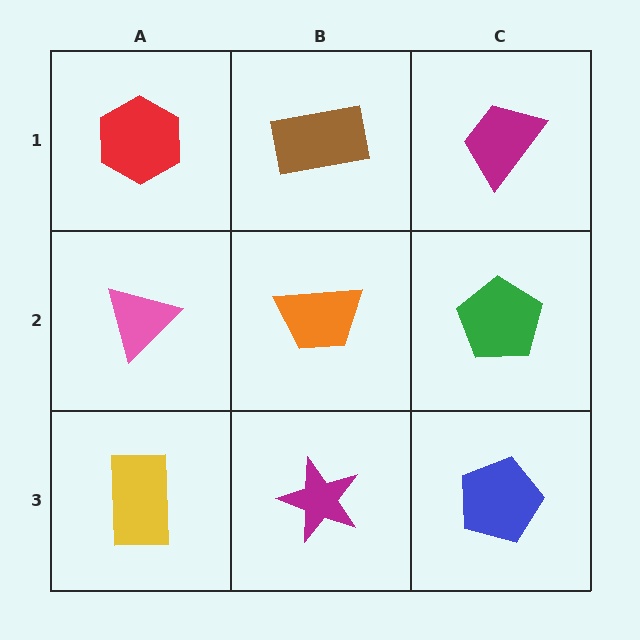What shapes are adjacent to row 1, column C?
A green pentagon (row 2, column C), a brown rectangle (row 1, column B).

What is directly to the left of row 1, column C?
A brown rectangle.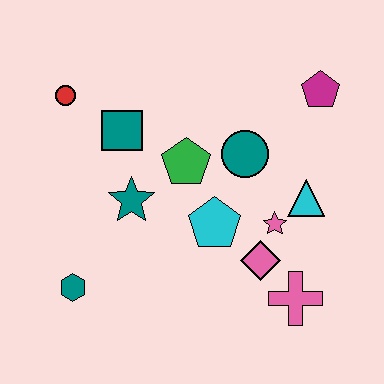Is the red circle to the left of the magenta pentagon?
Yes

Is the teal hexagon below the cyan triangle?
Yes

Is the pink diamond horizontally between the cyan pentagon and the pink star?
Yes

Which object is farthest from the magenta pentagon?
The teal hexagon is farthest from the magenta pentagon.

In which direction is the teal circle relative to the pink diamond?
The teal circle is above the pink diamond.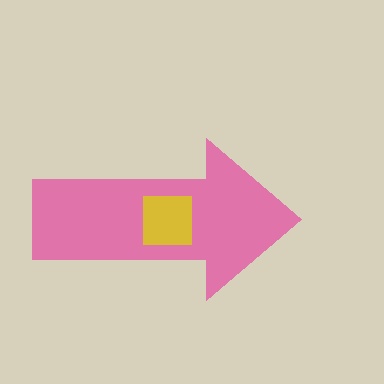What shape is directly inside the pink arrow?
The yellow square.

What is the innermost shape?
The yellow square.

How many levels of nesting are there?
2.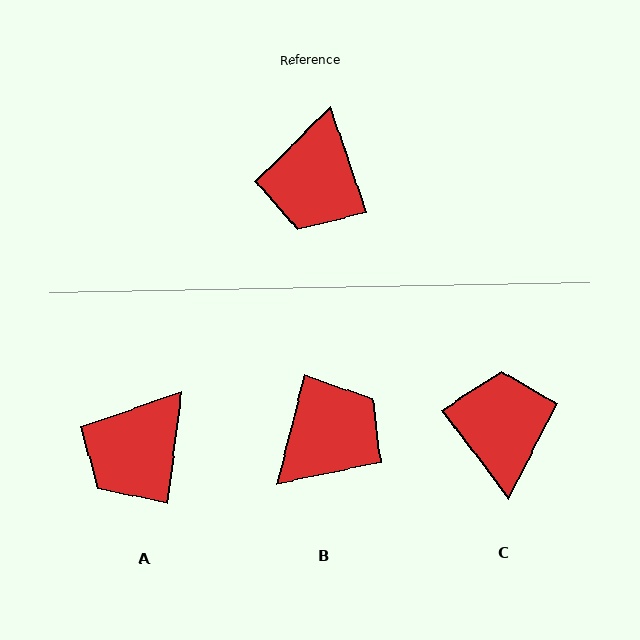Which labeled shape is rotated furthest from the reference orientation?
C, about 161 degrees away.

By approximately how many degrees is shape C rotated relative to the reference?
Approximately 161 degrees clockwise.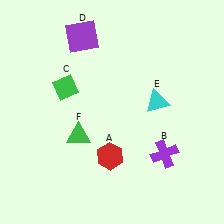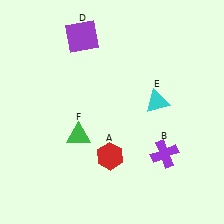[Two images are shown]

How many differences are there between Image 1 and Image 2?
There is 1 difference between the two images.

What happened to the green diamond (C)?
The green diamond (C) was removed in Image 2. It was in the top-left area of Image 1.